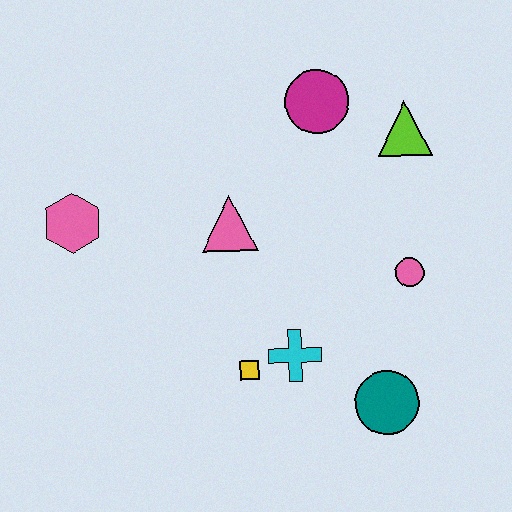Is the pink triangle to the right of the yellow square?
No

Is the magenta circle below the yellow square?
No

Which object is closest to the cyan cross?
The yellow square is closest to the cyan cross.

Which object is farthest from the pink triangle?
The teal circle is farthest from the pink triangle.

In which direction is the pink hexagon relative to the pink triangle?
The pink hexagon is to the left of the pink triangle.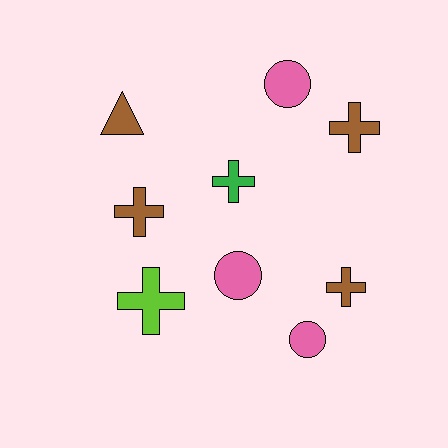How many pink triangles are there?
There are no pink triangles.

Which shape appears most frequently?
Cross, with 5 objects.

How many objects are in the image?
There are 9 objects.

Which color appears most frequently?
Brown, with 4 objects.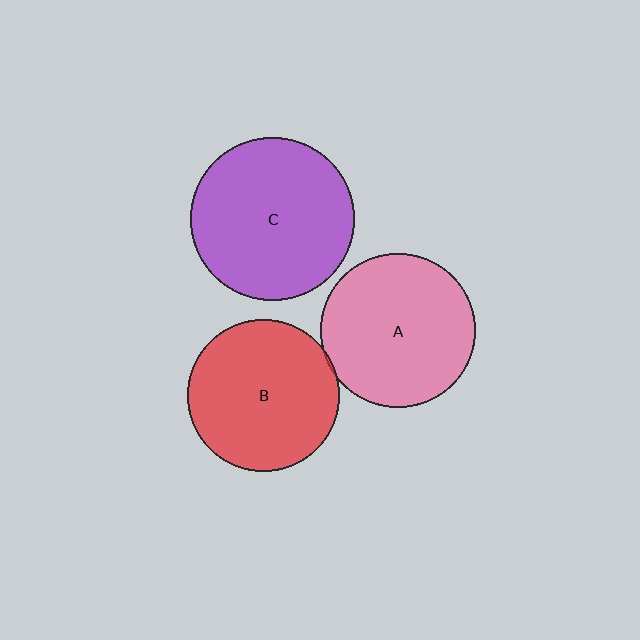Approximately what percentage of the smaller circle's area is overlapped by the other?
Approximately 5%.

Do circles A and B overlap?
Yes.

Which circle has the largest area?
Circle C (purple).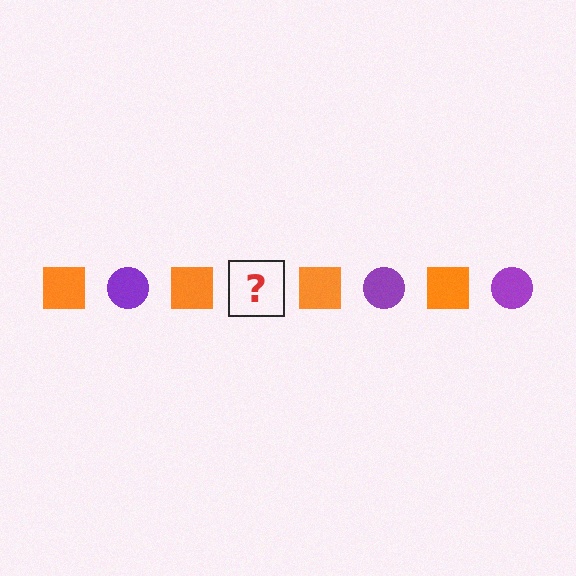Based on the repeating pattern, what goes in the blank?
The blank should be a purple circle.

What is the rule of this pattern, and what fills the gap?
The rule is that the pattern alternates between orange square and purple circle. The gap should be filled with a purple circle.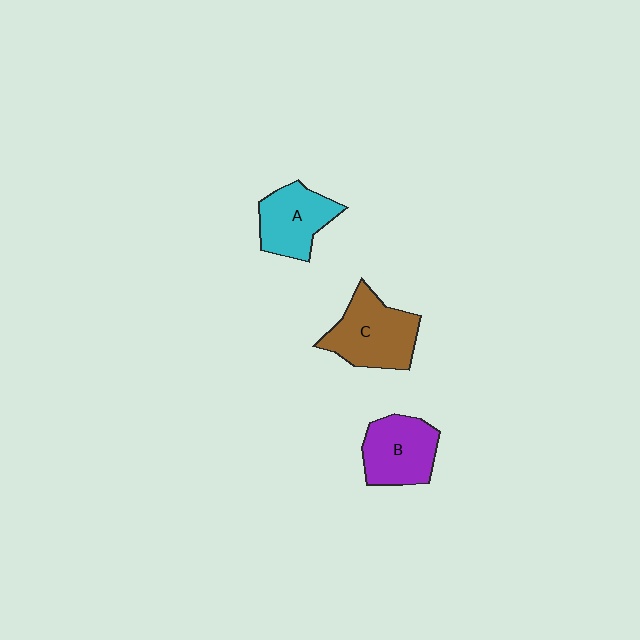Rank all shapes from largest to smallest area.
From largest to smallest: C (brown), B (purple), A (cyan).